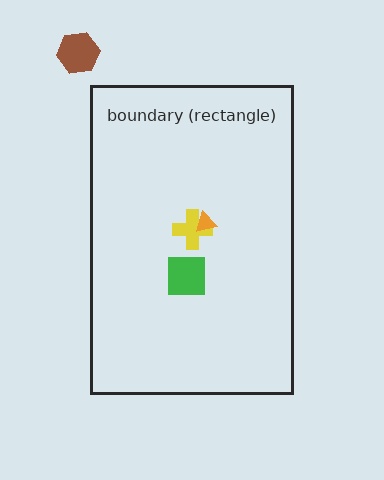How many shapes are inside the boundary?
3 inside, 1 outside.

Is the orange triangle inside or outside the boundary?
Inside.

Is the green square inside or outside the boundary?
Inside.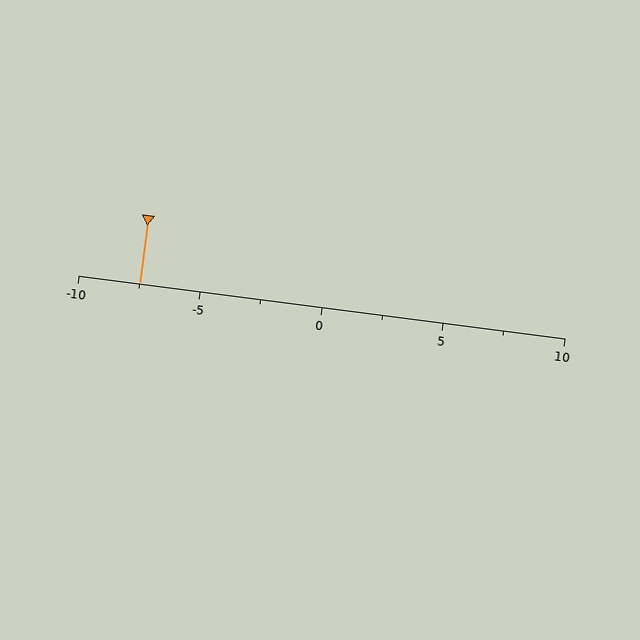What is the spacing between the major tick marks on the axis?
The major ticks are spaced 5 apart.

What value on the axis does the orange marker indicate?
The marker indicates approximately -7.5.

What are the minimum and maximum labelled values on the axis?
The axis runs from -10 to 10.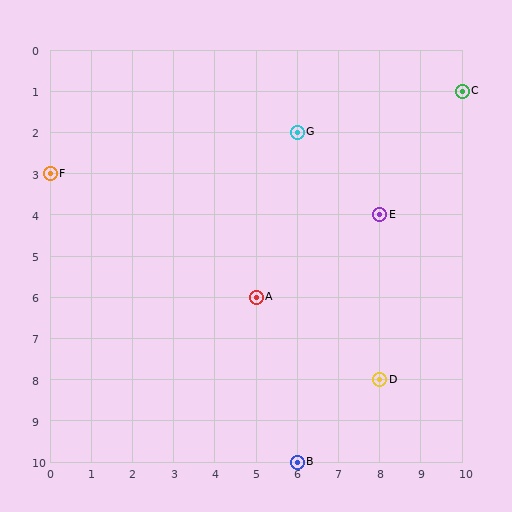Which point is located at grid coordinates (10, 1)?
Point C is at (10, 1).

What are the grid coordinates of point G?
Point G is at grid coordinates (6, 2).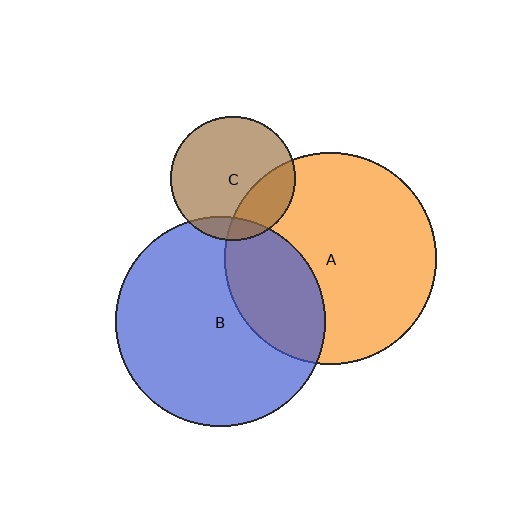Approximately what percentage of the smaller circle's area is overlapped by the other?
Approximately 10%.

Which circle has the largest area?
Circle A (orange).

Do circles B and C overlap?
Yes.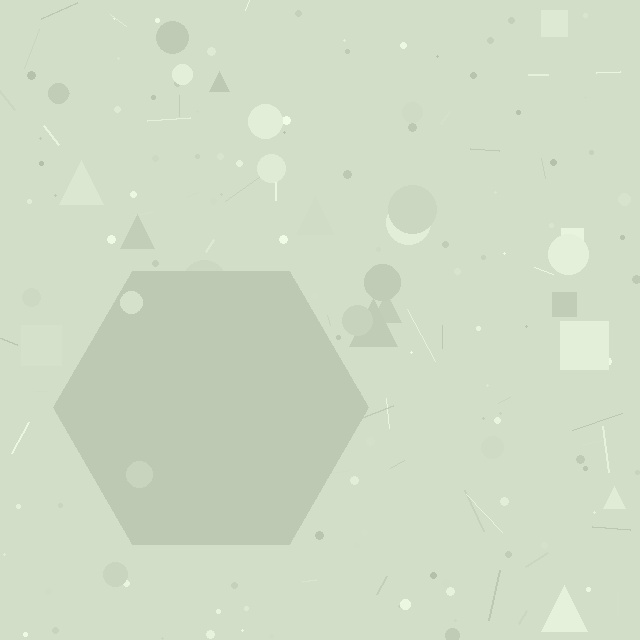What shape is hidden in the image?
A hexagon is hidden in the image.